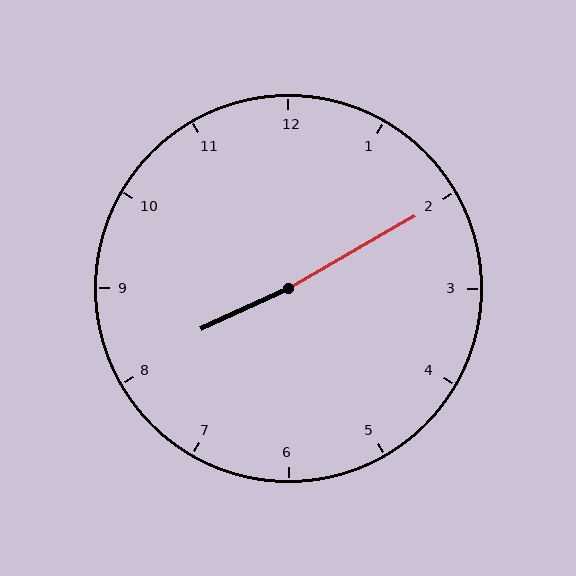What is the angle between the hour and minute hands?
Approximately 175 degrees.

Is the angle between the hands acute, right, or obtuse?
It is obtuse.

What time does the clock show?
8:10.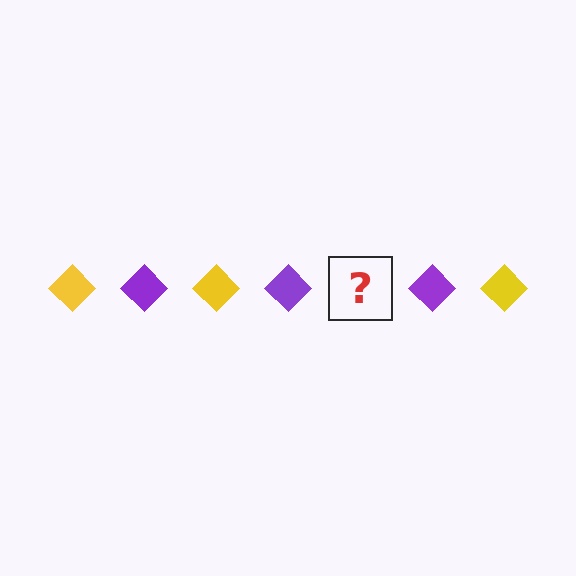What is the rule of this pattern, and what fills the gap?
The rule is that the pattern cycles through yellow, purple diamonds. The gap should be filled with a yellow diamond.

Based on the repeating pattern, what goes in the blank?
The blank should be a yellow diamond.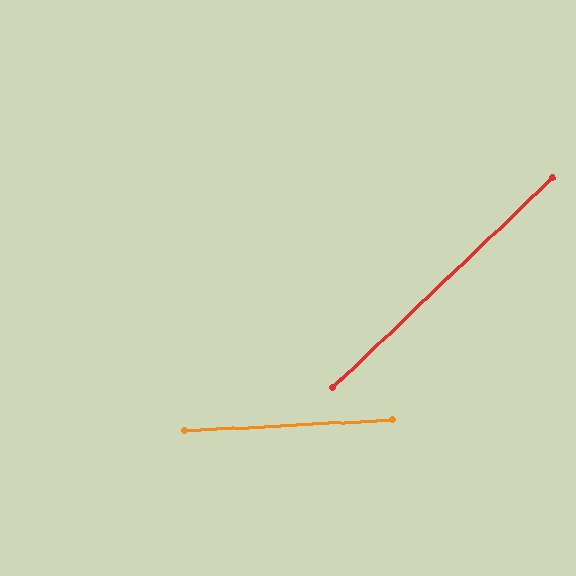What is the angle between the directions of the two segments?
Approximately 41 degrees.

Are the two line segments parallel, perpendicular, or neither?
Neither parallel nor perpendicular — they differ by about 41°.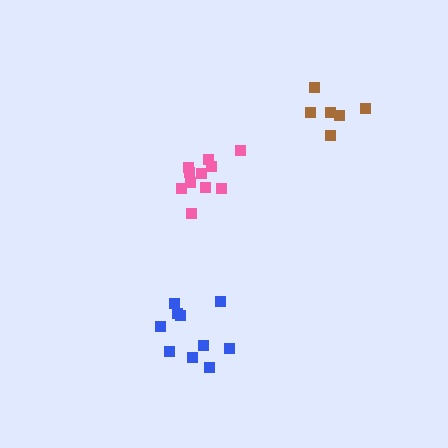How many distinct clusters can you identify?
There are 3 distinct clusters.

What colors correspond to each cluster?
The clusters are colored: pink, blue, brown.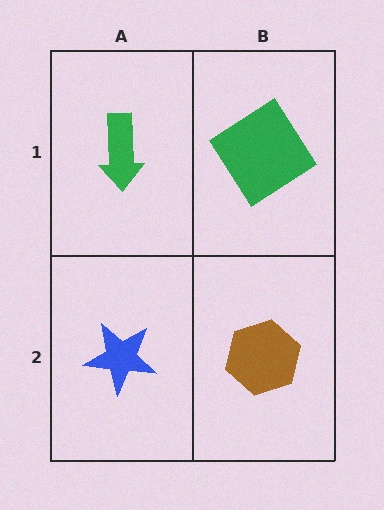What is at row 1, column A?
A green arrow.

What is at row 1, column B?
A green diamond.